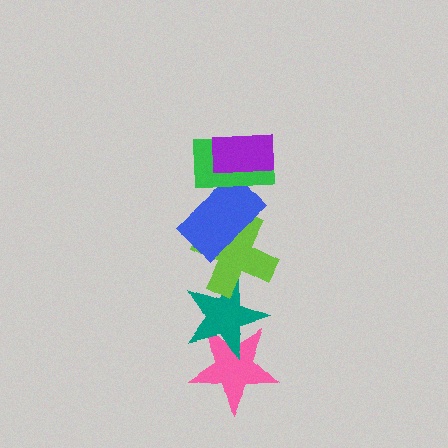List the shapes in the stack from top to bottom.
From top to bottom: the purple rectangle, the green rectangle, the blue rectangle, the lime cross, the teal star, the pink star.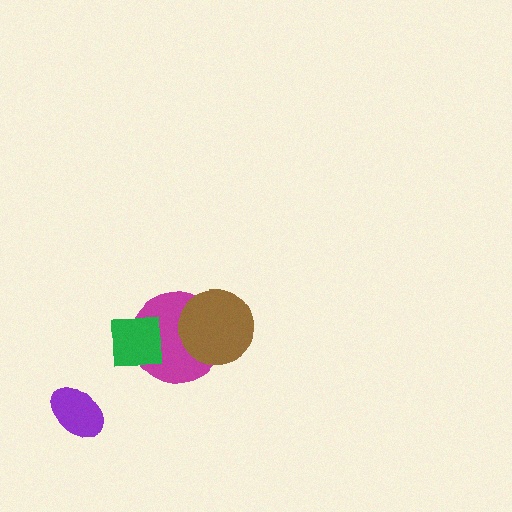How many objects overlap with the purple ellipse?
0 objects overlap with the purple ellipse.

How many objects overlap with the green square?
1 object overlaps with the green square.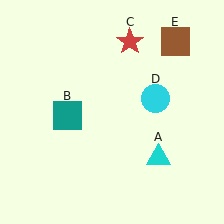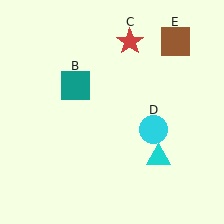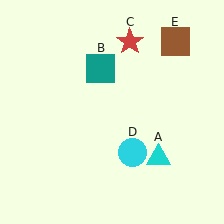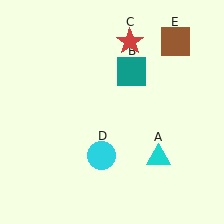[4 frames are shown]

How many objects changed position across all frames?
2 objects changed position: teal square (object B), cyan circle (object D).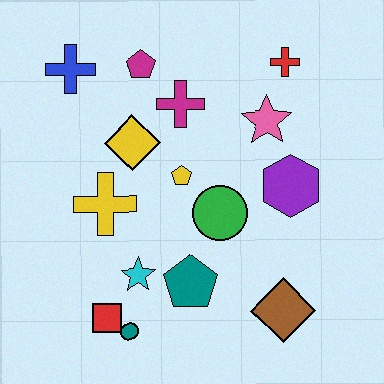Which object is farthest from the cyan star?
The red cross is farthest from the cyan star.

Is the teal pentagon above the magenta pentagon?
No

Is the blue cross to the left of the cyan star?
Yes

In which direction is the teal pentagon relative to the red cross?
The teal pentagon is below the red cross.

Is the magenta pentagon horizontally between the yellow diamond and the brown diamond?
Yes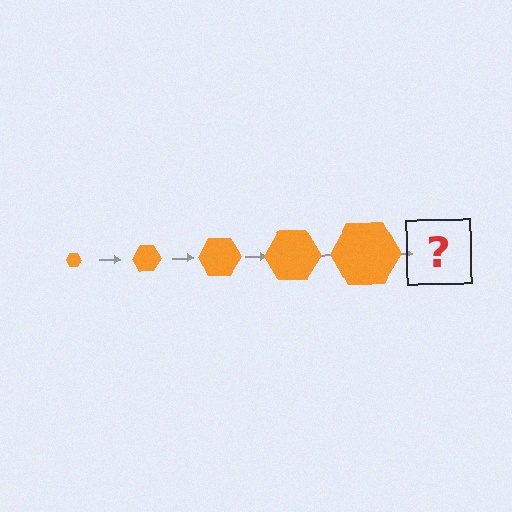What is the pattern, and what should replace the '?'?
The pattern is that the hexagon gets progressively larger each step. The '?' should be an orange hexagon, larger than the previous one.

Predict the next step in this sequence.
The next step is an orange hexagon, larger than the previous one.